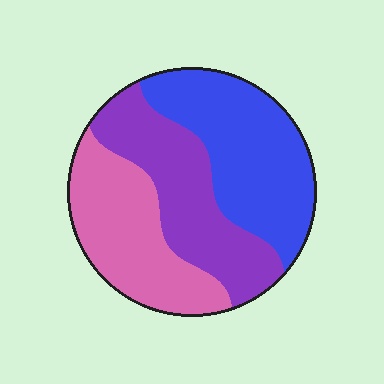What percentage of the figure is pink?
Pink takes up between a sixth and a third of the figure.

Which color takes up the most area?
Blue, at roughly 35%.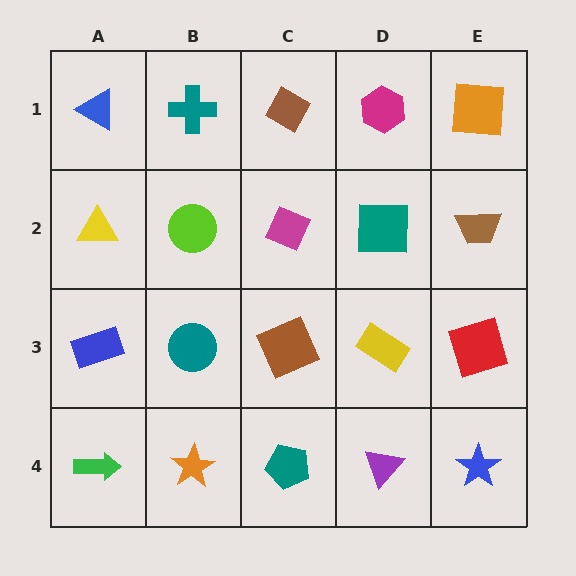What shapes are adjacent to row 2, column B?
A teal cross (row 1, column B), a teal circle (row 3, column B), a yellow triangle (row 2, column A), a magenta diamond (row 2, column C).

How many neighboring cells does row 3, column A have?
3.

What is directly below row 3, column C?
A teal pentagon.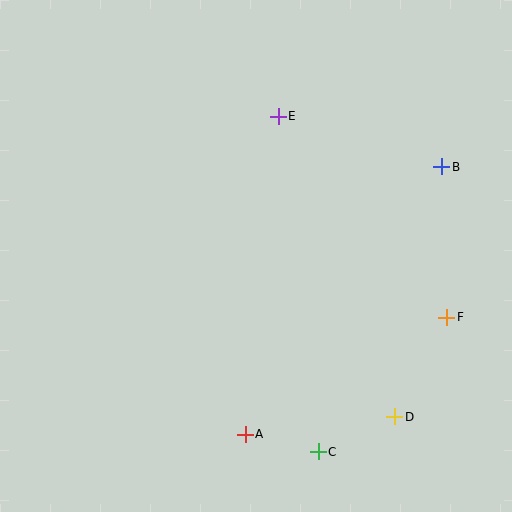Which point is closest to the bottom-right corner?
Point D is closest to the bottom-right corner.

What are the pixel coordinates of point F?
Point F is at (446, 317).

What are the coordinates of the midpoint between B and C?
The midpoint between B and C is at (380, 309).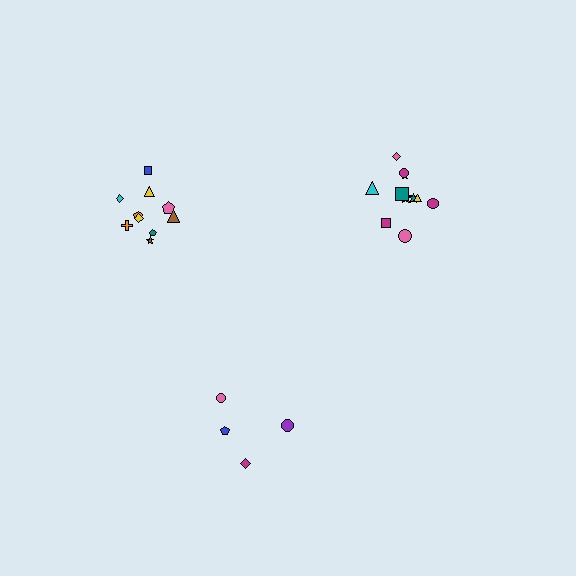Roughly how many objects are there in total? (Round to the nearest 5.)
Roughly 25 objects in total.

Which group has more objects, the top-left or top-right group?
The top-right group.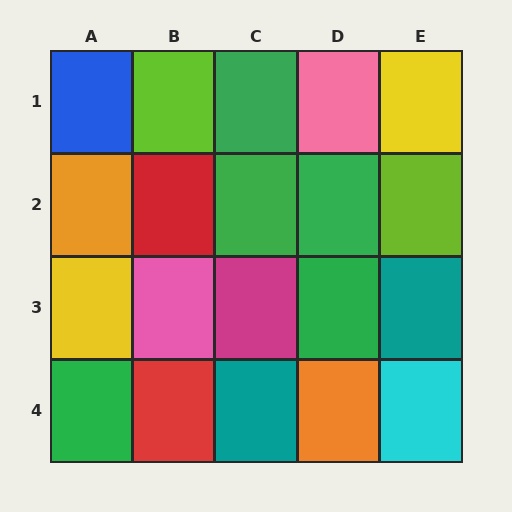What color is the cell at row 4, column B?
Red.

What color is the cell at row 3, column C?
Magenta.